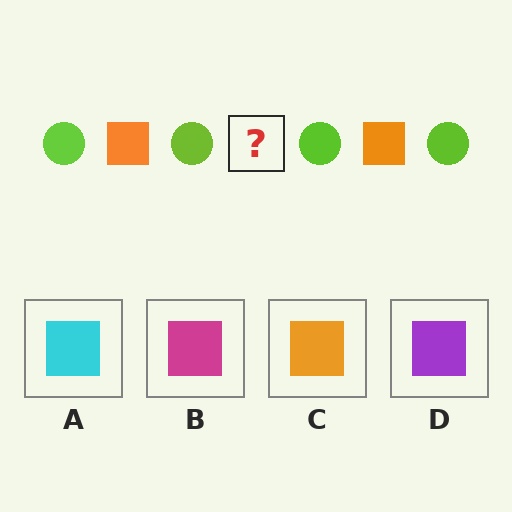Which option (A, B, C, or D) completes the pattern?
C.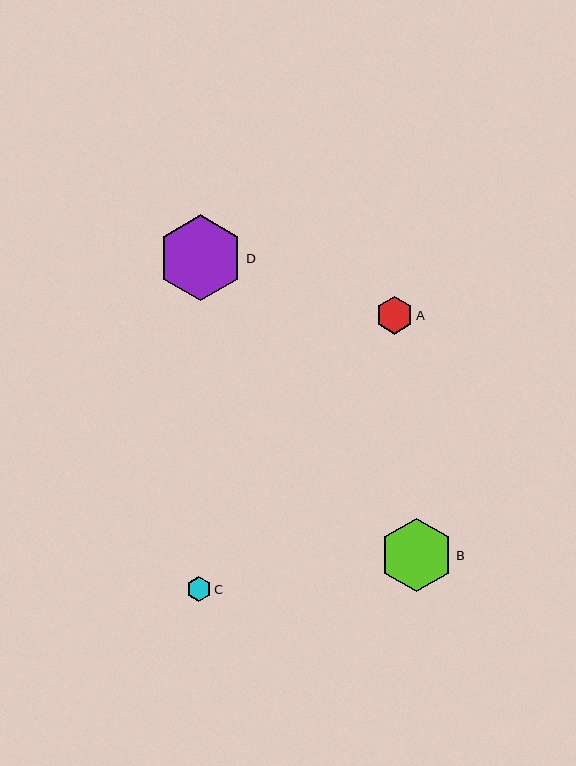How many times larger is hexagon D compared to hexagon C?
Hexagon D is approximately 3.4 times the size of hexagon C.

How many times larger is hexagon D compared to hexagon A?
Hexagon D is approximately 2.3 times the size of hexagon A.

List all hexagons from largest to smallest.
From largest to smallest: D, B, A, C.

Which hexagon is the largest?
Hexagon D is the largest with a size of approximately 86 pixels.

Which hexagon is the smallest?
Hexagon C is the smallest with a size of approximately 25 pixels.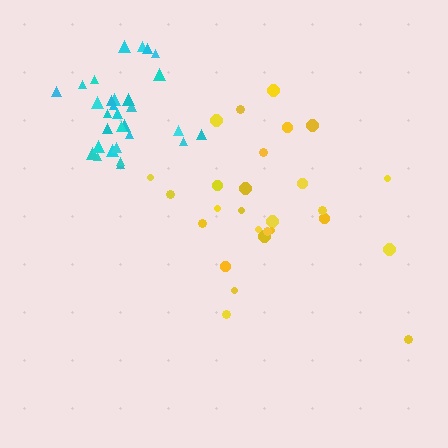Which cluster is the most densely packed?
Cyan.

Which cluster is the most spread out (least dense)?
Yellow.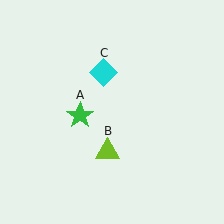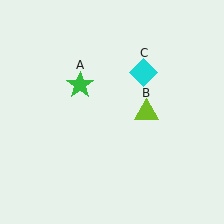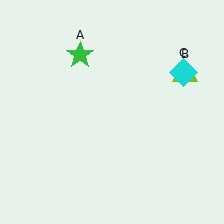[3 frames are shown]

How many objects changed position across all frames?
3 objects changed position: green star (object A), lime triangle (object B), cyan diamond (object C).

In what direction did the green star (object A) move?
The green star (object A) moved up.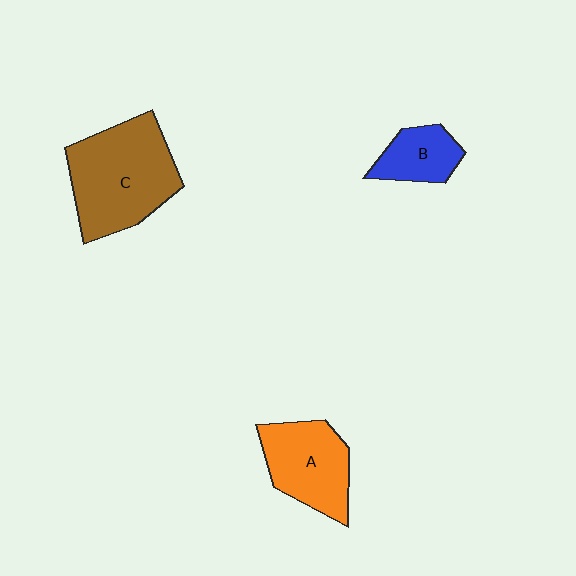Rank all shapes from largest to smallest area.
From largest to smallest: C (brown), A (orange), B (blue).